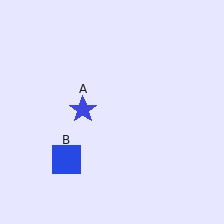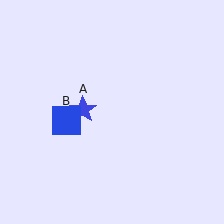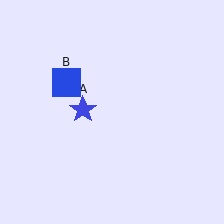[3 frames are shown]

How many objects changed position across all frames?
1 object changed position: blue square (object B).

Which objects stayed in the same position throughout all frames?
Blue star (object A) remained stationary.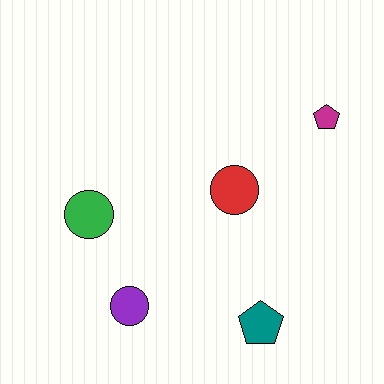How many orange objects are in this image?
There are no orange objects.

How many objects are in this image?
There are 5 objects.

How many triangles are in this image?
There are no triangles.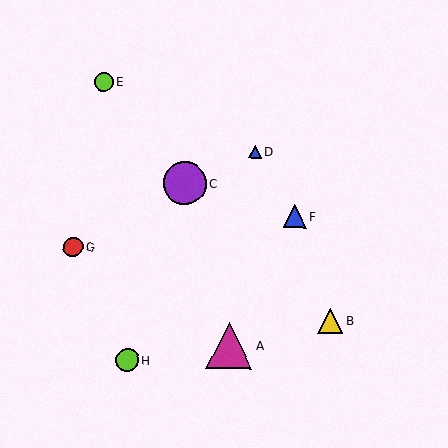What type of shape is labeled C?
Shape C is a purple circle.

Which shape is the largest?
The magenta triangle (labeled A) is the largest.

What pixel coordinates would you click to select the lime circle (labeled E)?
Click at (103, 82) to select the lime circle E.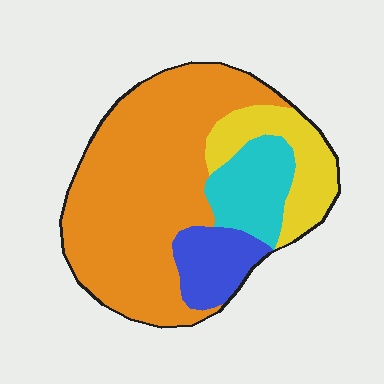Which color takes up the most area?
Orange, at roughly 60%.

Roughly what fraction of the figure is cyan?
Cyan takes up about one eighth (1/8) of the figure.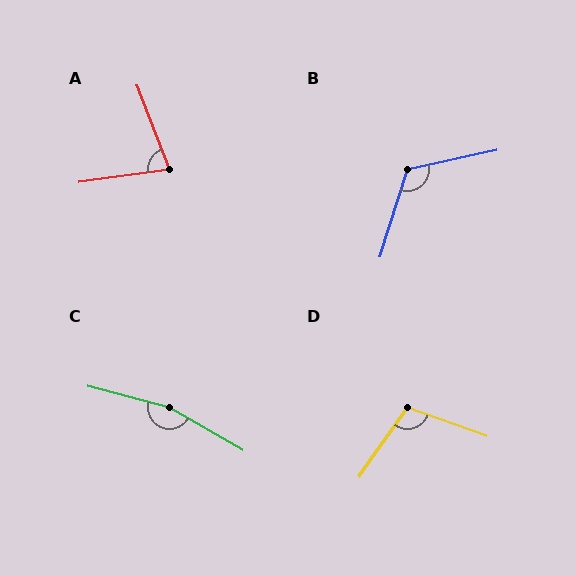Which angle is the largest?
C, at approximately 165 degrees.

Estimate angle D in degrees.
Approximately 105 degrees.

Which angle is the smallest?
A, at approximately 77 degrees.